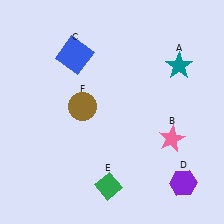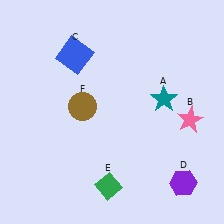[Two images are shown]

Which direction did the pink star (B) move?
The pink star (B) moved up.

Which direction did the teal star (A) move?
The teal star (A) moved down.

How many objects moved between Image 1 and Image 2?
2 objects moved between the two images.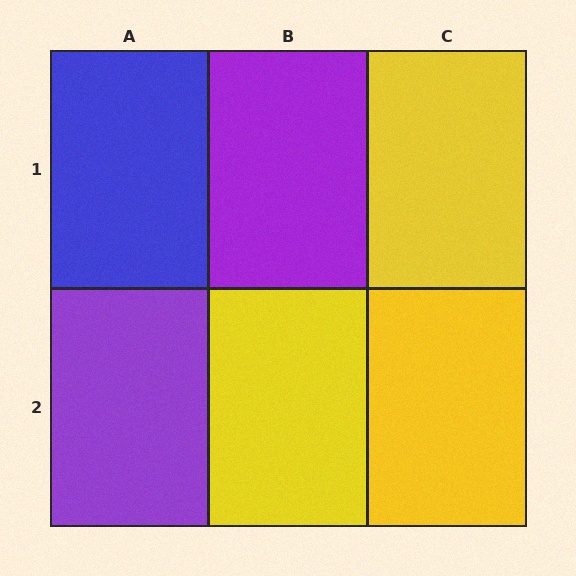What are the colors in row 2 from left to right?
Purple, yellow, yellow.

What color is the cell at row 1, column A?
Blue.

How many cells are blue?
1 cell is blue.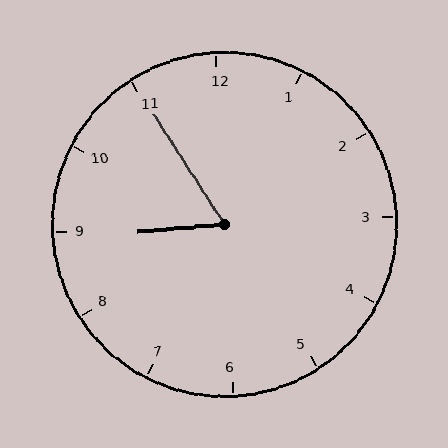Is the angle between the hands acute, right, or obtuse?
It is acute.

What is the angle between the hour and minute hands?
Approximately 62 degrees.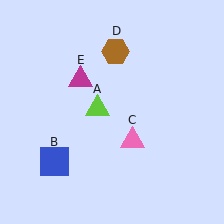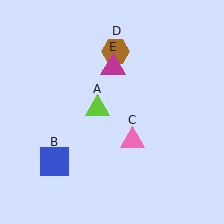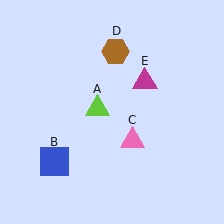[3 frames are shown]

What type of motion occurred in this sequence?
The magenta triangle (object E) rotated clockwise around the center of the scene.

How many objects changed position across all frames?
1 object changed position: magenta triangle (object E).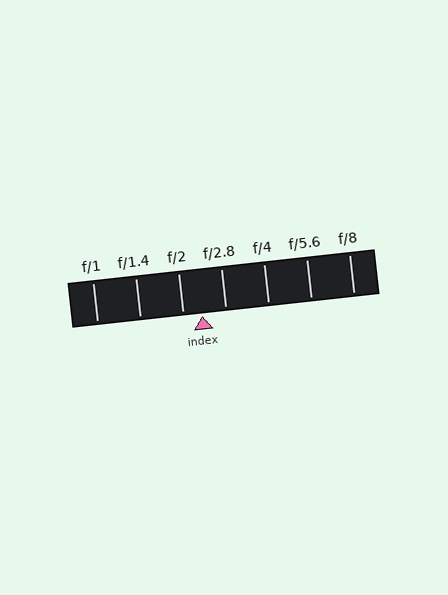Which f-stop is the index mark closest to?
The index mark is closest to f/2.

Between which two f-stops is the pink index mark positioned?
The index mark is between f/2 and f/2.8.